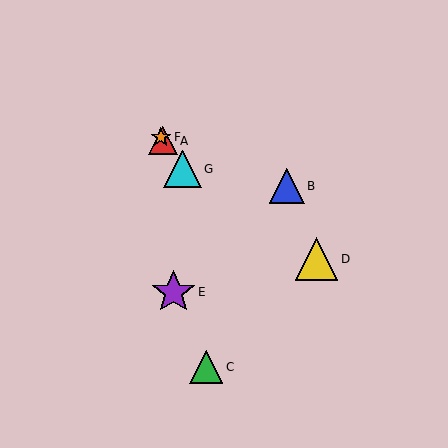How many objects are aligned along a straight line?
3 objects (A, F, G) are aligned along a straight line.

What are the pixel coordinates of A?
Object A is at (163, 141).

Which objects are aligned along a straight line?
Objects A, F, G are aligned along a straight line.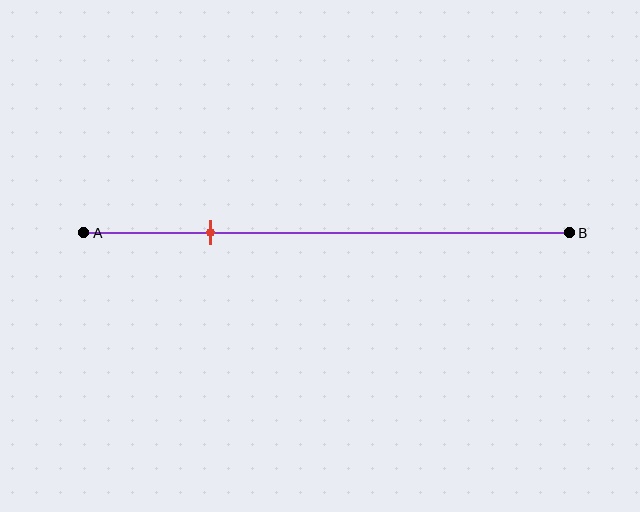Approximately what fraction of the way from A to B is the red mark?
The red mark is approximately 25% of the way from A to B.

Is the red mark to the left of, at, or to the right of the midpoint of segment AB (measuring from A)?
The red mark is to the left of the midpoint of segment AB.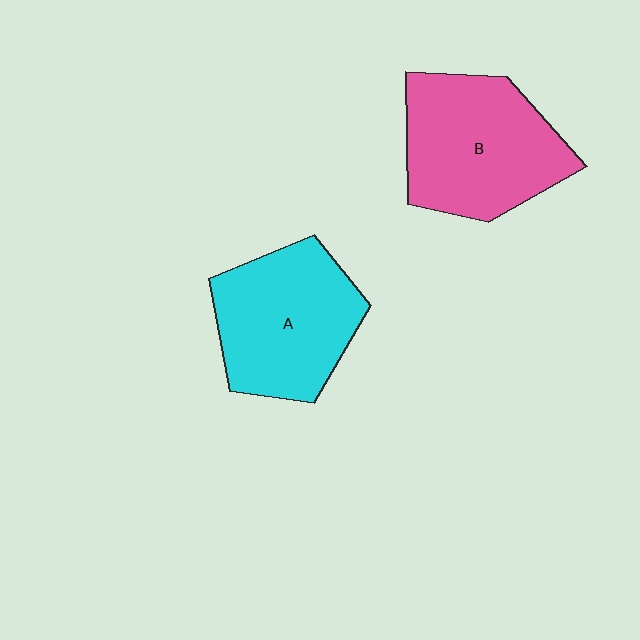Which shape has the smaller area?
Shape A (cyan).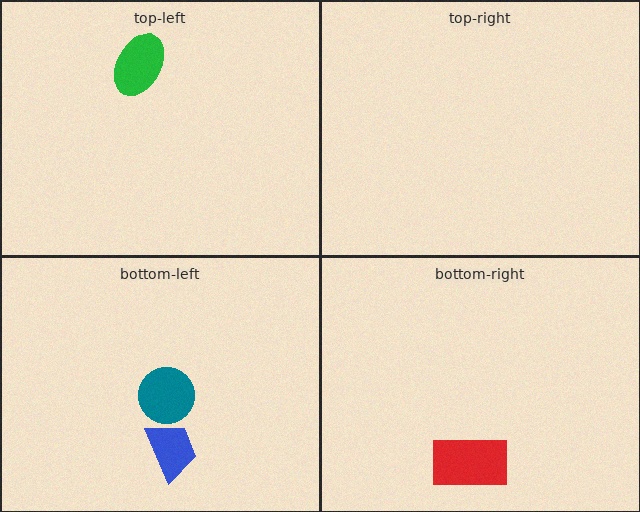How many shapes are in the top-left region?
1.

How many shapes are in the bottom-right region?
1.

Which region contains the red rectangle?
The bottom-right region.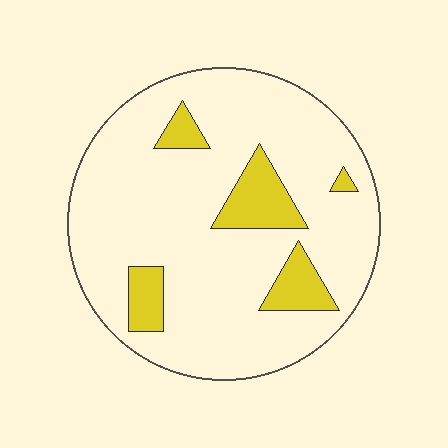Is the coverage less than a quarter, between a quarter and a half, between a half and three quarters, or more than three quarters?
Less than a quarter.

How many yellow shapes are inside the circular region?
5.